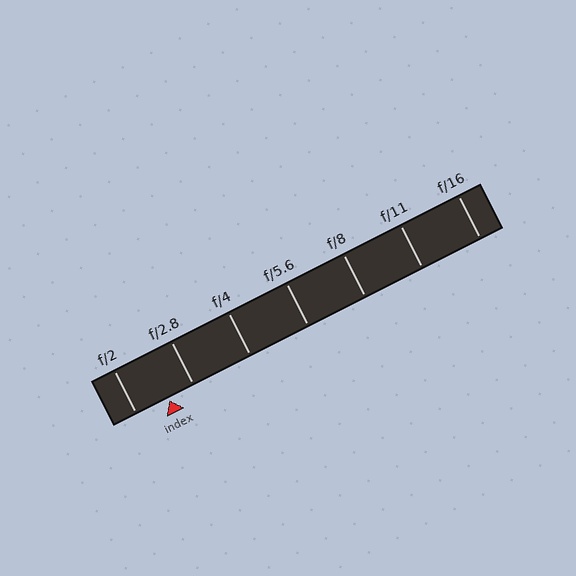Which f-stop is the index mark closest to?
The index mark is closest to f/2.8.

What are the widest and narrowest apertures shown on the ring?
The widest aperture shown is f/2 and the narrowest is f/16.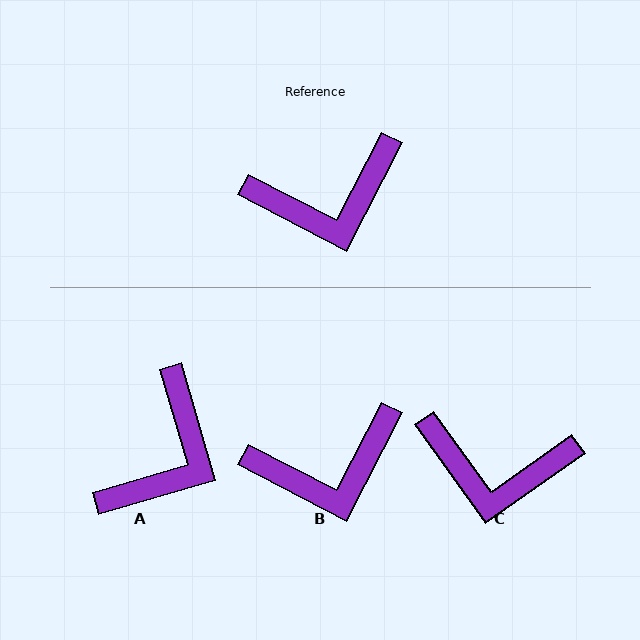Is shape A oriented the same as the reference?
No, it is off by about 44 degrees.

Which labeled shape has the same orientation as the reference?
B.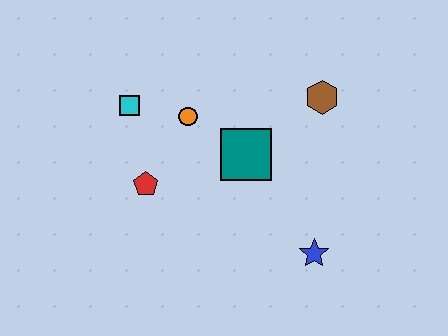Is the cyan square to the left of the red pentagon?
Yes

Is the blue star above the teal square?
No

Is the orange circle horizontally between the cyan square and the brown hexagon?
Yes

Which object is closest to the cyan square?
The orange circle is closest to the cyan square.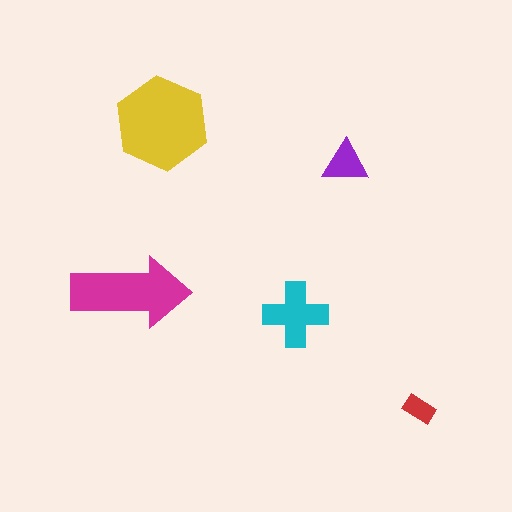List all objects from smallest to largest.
The red rectangle, the purple triangle, the cyan cross, the magenta arrow, the yellow hexagon.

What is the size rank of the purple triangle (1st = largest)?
4th.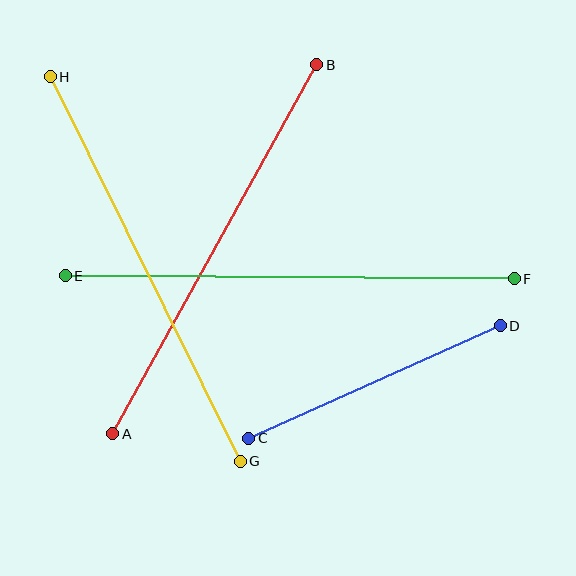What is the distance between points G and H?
The distance is approximately 429 pixels.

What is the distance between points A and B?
The distance is approximately 422 pixels.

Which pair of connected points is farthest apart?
Points E and F are farthest apart.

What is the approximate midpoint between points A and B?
The midpoint is at approximately (215, 249) pixels.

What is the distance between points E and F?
The distance is approximately 449 pixels.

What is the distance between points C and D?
The distance is approximately 275 pixels.